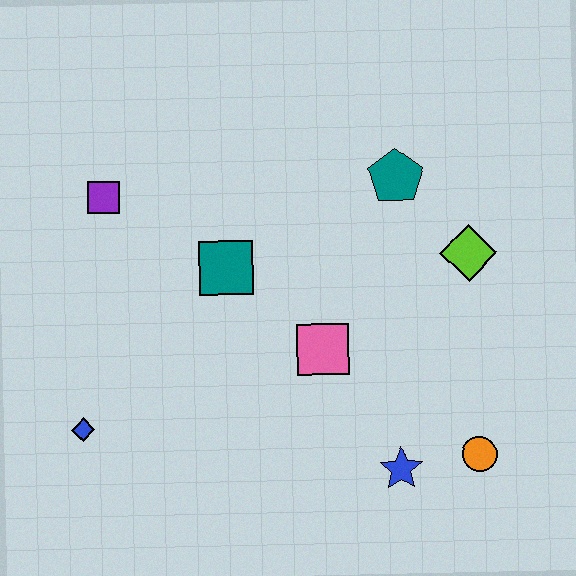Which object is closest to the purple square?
The teal square is closest to the purple square.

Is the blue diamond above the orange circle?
Yes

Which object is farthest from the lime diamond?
The blue diamond is farthest from the lime diamond.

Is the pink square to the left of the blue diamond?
No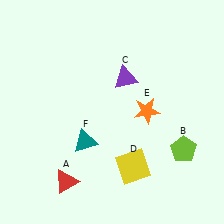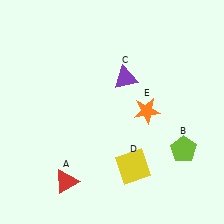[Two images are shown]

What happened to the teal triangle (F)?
The teal triangle (F) was removed in Image 2. It was in the bottom-left area of Image 1.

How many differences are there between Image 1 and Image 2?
There is 1 difference between the two images.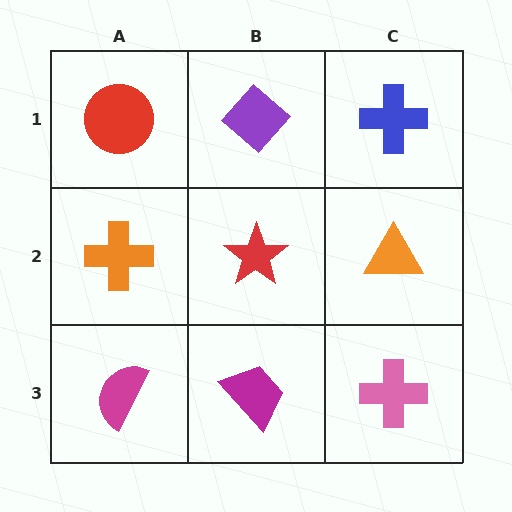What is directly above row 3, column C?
An orange triangle.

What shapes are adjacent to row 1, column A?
An orange cross (row 2, column A), a purple diamond (row 1, column B).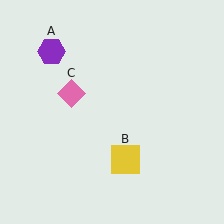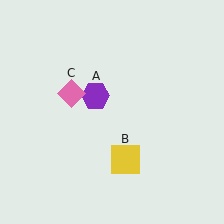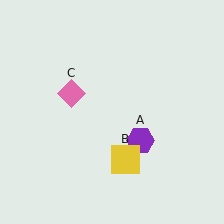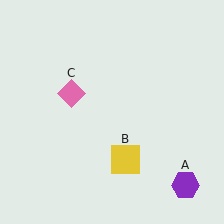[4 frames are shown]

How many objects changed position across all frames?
1 object changed position: purple hexagon (object A).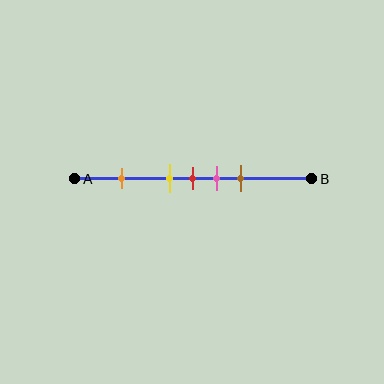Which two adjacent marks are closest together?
The yellow and red marks are the closest adjacent pair.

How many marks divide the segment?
There are 5 marks dividing the segment.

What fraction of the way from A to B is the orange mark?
The orange mark is approximately 20% (0.2) of the way from A to B.